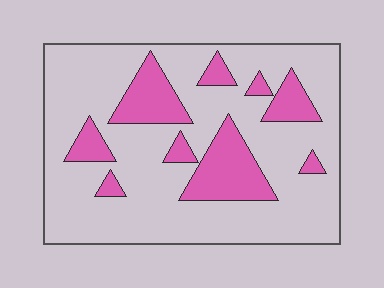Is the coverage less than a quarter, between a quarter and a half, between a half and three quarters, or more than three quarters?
Less than a quarter.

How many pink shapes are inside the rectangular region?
9.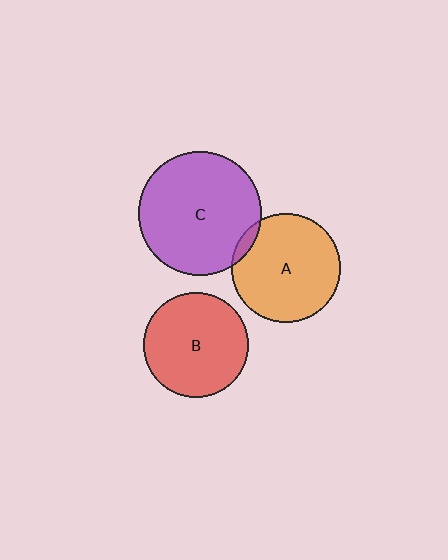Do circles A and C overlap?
Yes.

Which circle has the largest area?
Circle C (purple).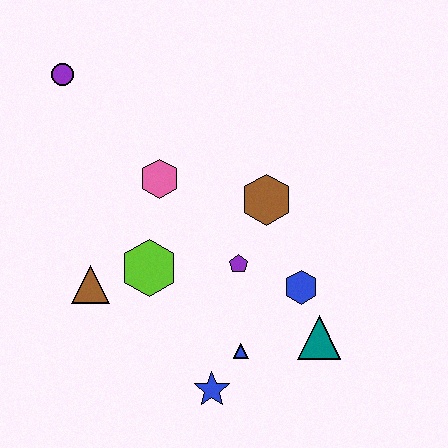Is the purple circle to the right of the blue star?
No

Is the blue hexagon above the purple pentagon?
No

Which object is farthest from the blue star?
The purple circle is farthest from the blue star.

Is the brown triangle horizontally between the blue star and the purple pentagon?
No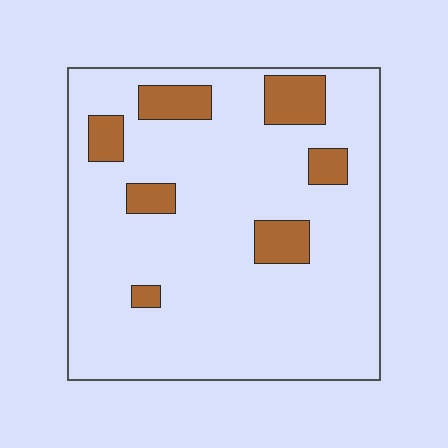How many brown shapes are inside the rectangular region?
7.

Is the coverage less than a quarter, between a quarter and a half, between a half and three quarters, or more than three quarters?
Less than a quarter.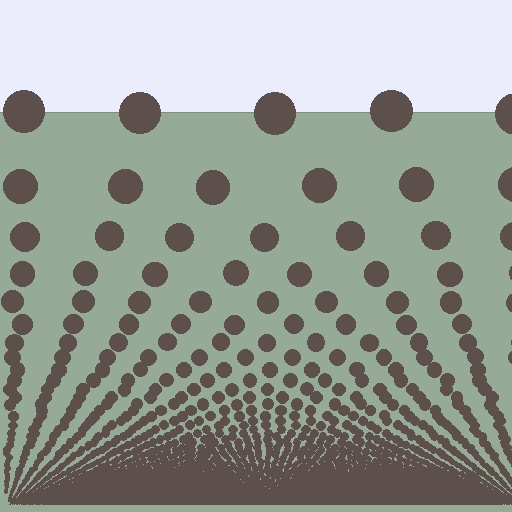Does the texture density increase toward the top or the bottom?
Density increases toward the bottom.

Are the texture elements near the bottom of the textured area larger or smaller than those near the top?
Smaller. The gradient is inverted — elements near the bottom are smaller and denser.